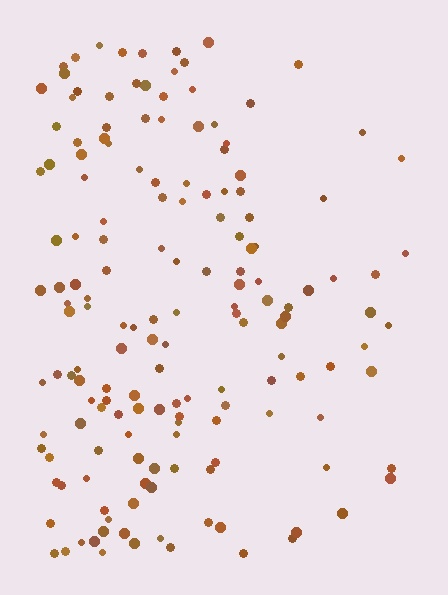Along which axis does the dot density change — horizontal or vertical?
Horizontal.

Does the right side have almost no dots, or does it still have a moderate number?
Still a moderate number, just noticeably fewer than the left.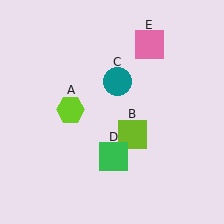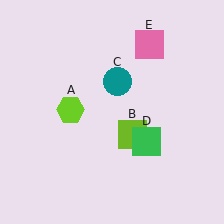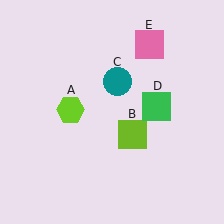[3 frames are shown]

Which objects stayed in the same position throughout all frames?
Lime hexagon (object A) and lime square (object B) and teal circle (object C) and pink square (object E) remained stationary.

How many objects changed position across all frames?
1 object changed position: green square (object D).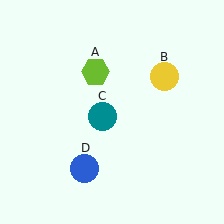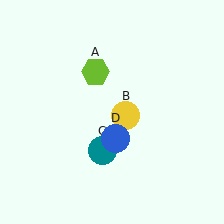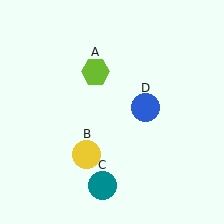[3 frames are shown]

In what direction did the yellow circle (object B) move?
The yellow circle (object B) moved down and to the left.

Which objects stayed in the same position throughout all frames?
Lime hexagon (object A) remained stationary.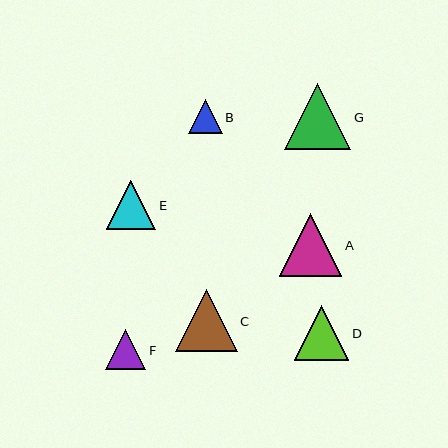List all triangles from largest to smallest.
From largest to smallest: G, A, C, D, E, F, B.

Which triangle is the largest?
Triangle G is the largest with a size of approximately 66 pixels.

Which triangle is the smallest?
Triangle B is the smallest with a size of approximately 34 pixels.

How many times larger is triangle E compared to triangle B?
Triangle E is approximately 1.4 times the size of triangle B.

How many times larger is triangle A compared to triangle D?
Triangle A is approximately 1.2 times the size of triangle D.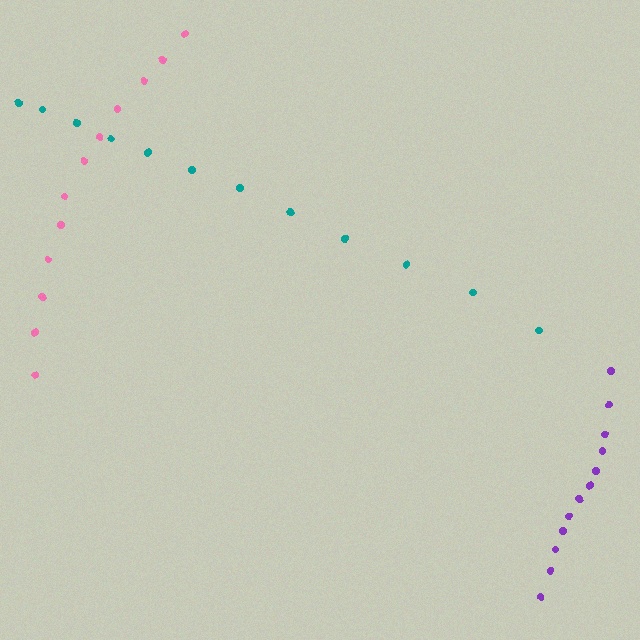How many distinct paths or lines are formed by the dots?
There are 3 distinct paths.